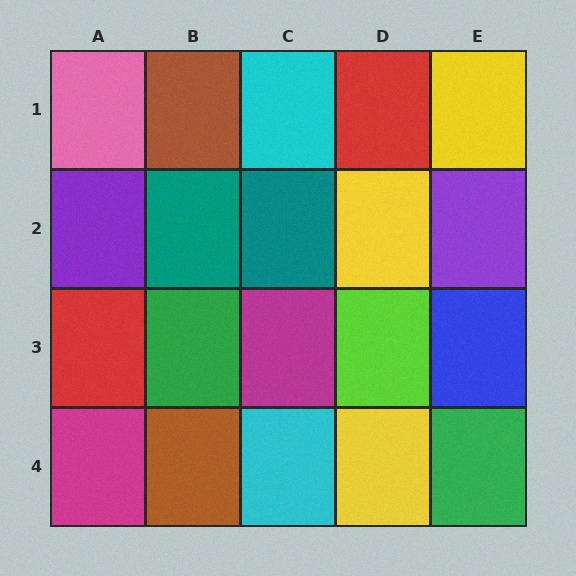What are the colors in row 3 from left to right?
Red, green, magenta, lime, blue.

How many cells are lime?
1 cell is lime.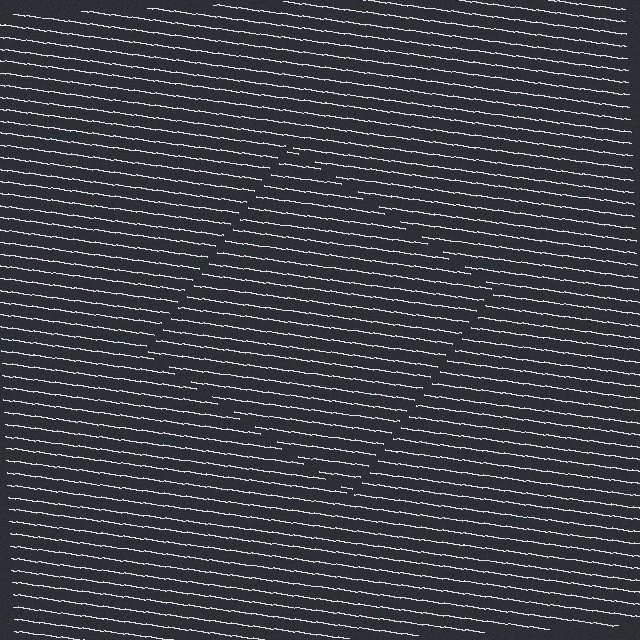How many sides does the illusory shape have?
4 sides — the line-ends trace a square.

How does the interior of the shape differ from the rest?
The interior of the shape contains the same grating, shifted by half a period — the contour is defined by the phase discontinuity where line-ends from the inner and outer gratings abut.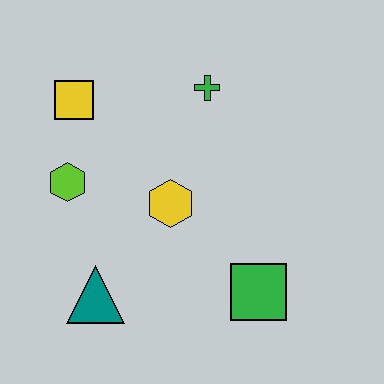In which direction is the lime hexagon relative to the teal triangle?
The lime hexagon is above the teal triangle.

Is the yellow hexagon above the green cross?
No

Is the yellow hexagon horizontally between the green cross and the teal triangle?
Yes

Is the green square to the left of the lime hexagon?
No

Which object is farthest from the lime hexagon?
The green square is farthest from the lime hexagon.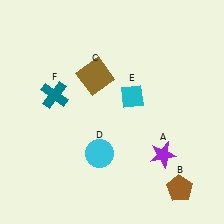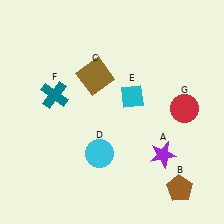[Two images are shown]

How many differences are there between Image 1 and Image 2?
There is 1 difference between the two images.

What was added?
A red circle (G) was added in Image 2.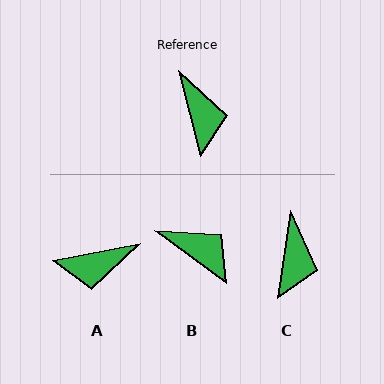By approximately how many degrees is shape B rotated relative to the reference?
Approximately 39 degrees counter-clockwise.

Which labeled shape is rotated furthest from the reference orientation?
A, about 94 degrees away.